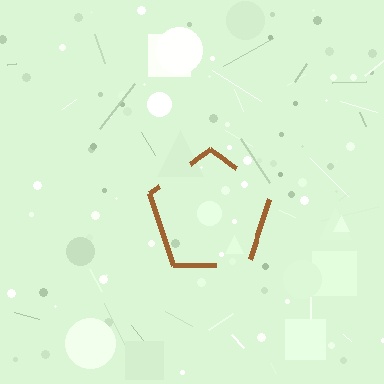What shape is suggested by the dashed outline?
The dashed outline suggests a pentagon.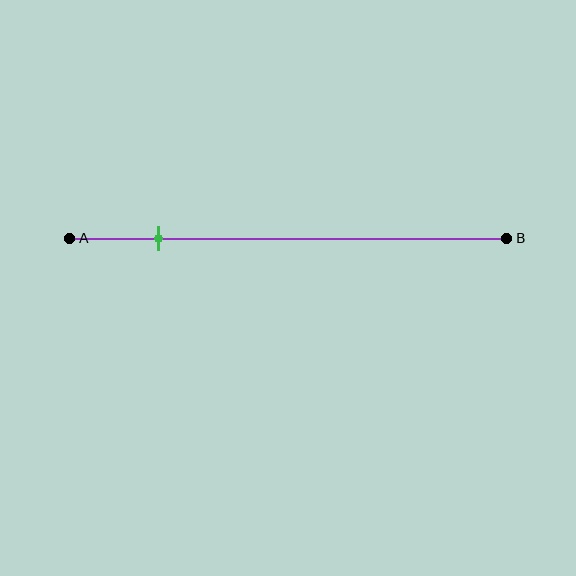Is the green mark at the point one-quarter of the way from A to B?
No, the mark is at about 20% from A, not at the 25% one-quarter point.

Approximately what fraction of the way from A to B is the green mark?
The green mark is approximately 20% of the way from A to B.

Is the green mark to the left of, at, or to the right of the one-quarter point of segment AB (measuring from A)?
The green mark is to the left of the one-quarter point of segment AB.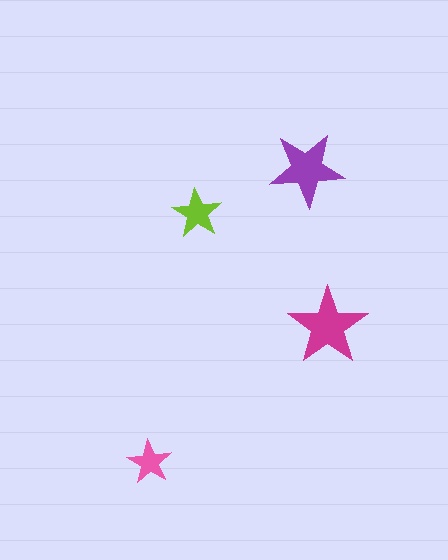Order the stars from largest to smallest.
the magenta one, the purple one, the lime one, the pink one.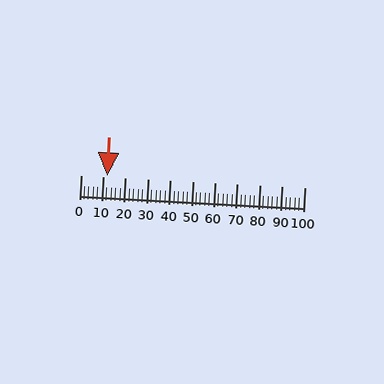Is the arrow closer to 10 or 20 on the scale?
The arrow is closer to 10.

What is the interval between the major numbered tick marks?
The major tick marks are spaced 10 units apart.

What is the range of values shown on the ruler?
The ruler shows values from 0 to 100.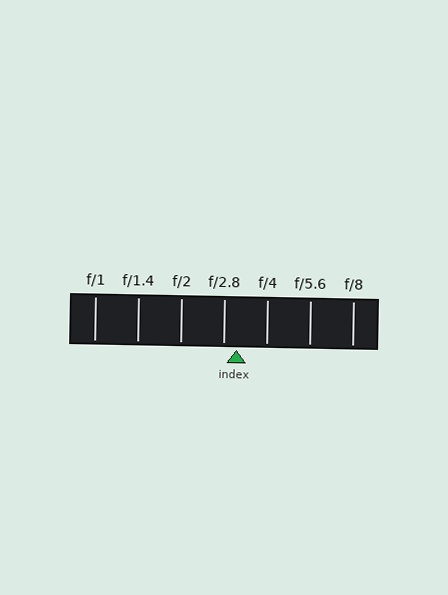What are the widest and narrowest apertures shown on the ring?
The widest aperture shown is f/1 and the narrowest is f/8.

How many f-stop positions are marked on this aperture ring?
There are 7 f-stop positions marked.